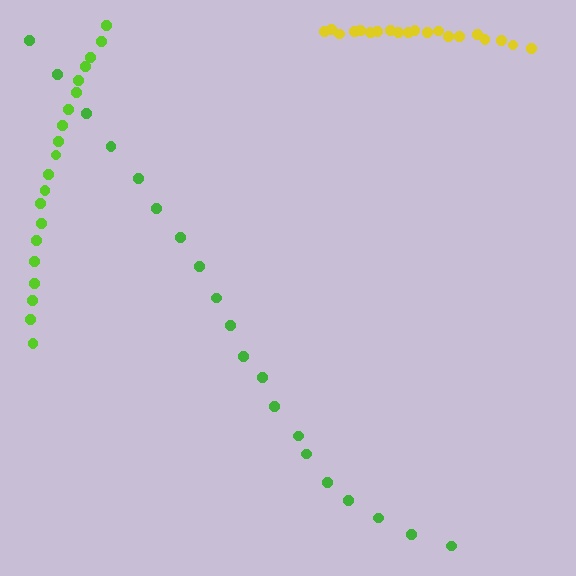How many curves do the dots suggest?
There are 3 distinct paths.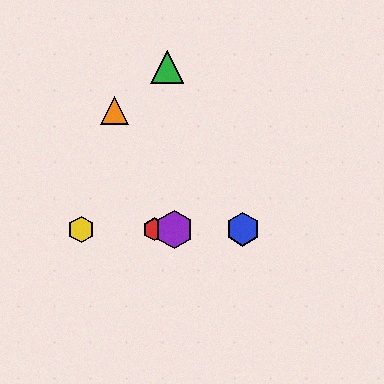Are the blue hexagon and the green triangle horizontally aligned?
No, the blue hexagon is at y≈229 and the green triangle is at y≈67.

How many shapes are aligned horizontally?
4 shapes (the red hexagon, the blue hexagon, the yellow hexagon, the purple hexagon) are aligned horizontally.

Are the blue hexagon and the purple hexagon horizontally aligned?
Yes, both are at y≈229.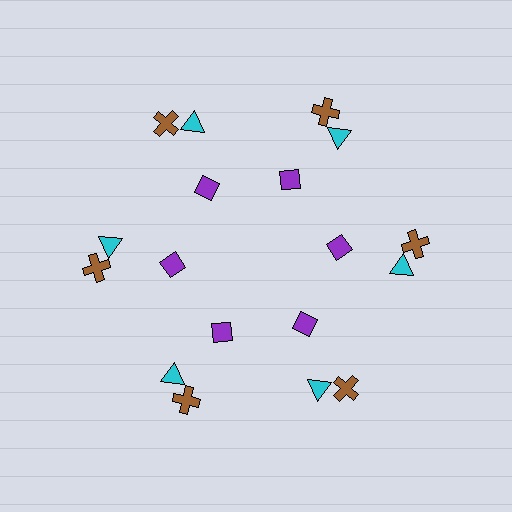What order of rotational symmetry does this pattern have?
This pattern has 6-fold rotational symmetry.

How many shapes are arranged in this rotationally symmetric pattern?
There are 18 shapes, arranged in 6 groups of 3.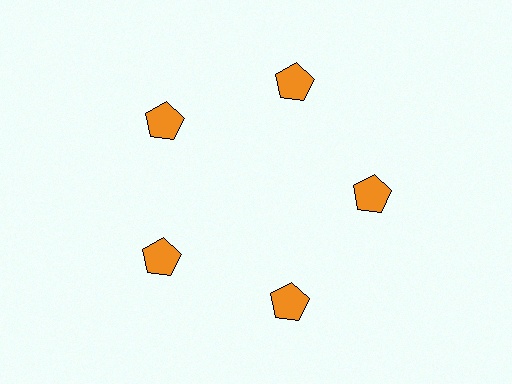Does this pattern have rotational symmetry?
Yes, this pattern has 5-fold rotational symmetry. It looks the same after rotating 72 degrees around the center.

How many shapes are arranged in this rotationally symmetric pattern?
There are 5 shapes, arranged in 5 groups of 1.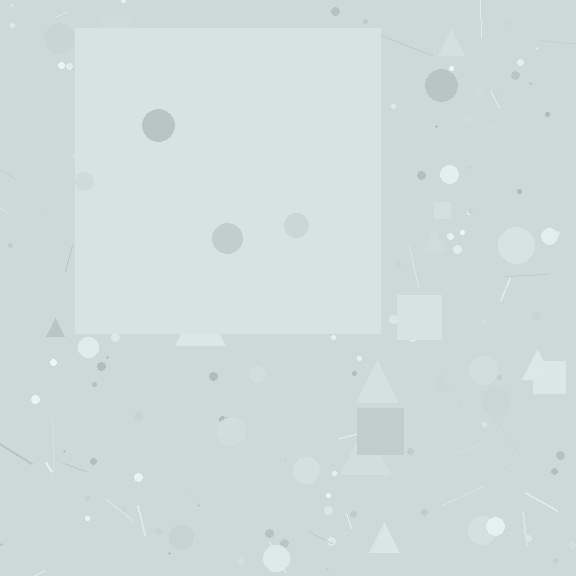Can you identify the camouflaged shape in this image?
The camouflaged shape is a square.